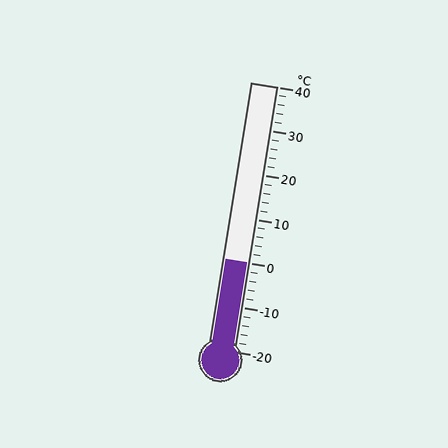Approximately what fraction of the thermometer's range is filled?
The thermometer is filled to approximately 35% of its range.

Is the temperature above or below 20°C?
The temperature is below 20°C.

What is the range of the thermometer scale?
The thermometer scale ranges from -20°C to 40°C.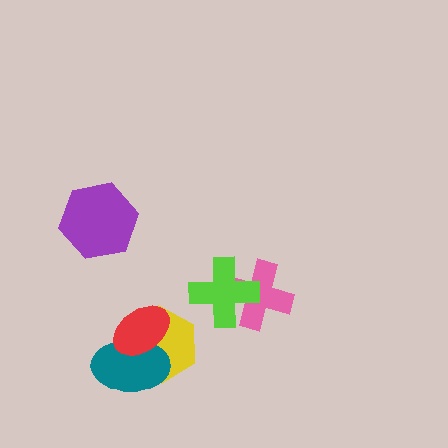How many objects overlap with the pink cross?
1 object overlaps with the pink cross.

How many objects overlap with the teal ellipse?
2 objects overlap with the teal ellipse.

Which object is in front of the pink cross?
The lime cross is in front of the pink cross.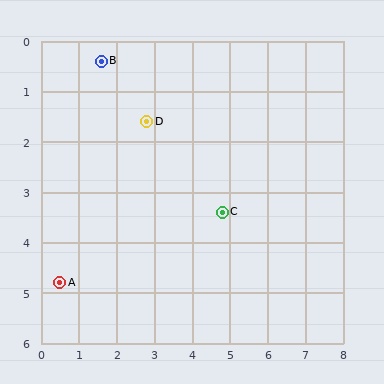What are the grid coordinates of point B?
Point B is at approximately (1.6, 0.4).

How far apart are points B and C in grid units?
Points B and C are about 4.4 grid units apart.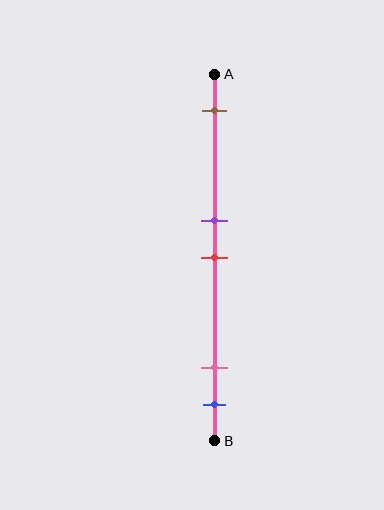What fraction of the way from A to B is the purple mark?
The purple mark is approximately 40% (0.4) of the way from A to B.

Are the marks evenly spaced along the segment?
No, the marks are not evenly spaced.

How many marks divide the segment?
There are 5 marks dividing the segment.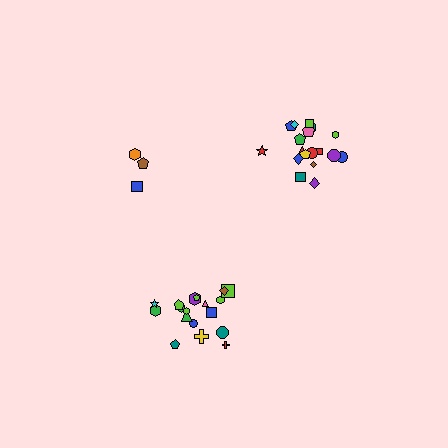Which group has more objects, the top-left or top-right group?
The top-right group.